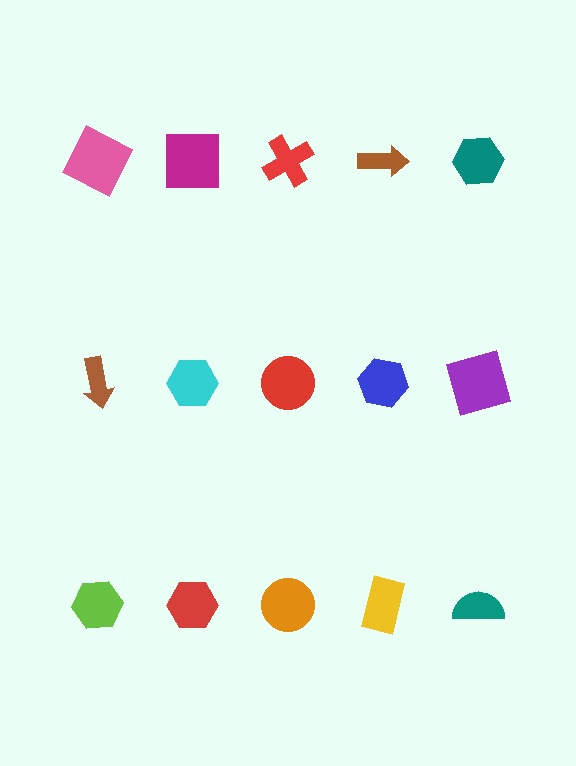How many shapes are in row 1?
5 shapes.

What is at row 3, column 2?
A red hexagon.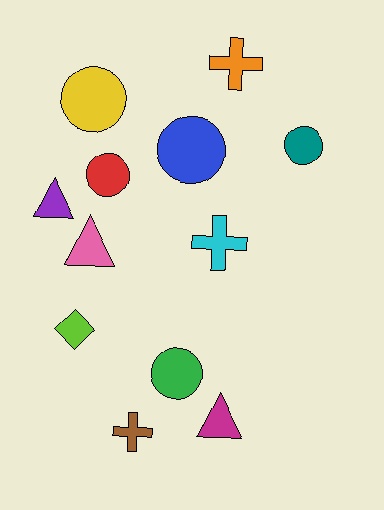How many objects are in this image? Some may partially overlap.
There are 12 objects.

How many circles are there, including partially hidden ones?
There are 5 circles.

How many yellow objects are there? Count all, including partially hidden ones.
There is 1 yellow object.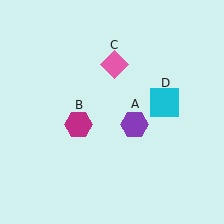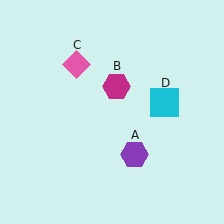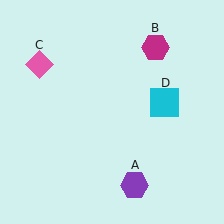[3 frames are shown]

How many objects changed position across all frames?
3 objects changed position: purple hexagon (object A), magenta hexagon (object B), pink diamond (object C).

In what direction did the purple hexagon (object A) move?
The purple hexagon (object A) moved down.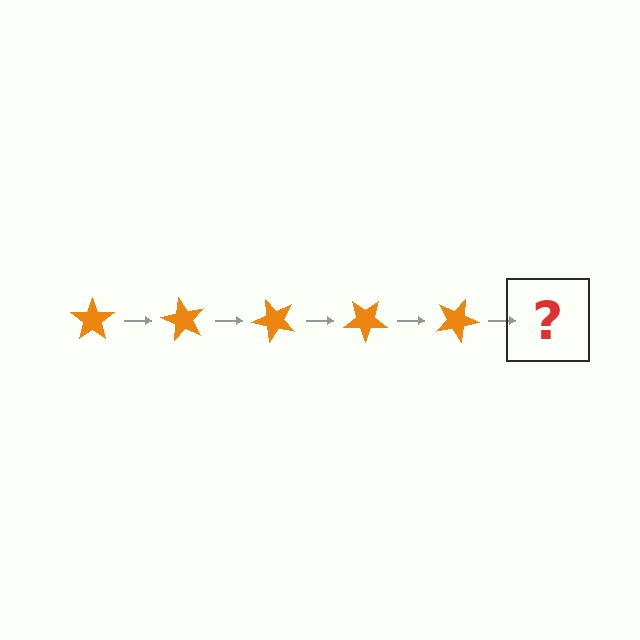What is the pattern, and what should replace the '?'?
The pattern is that the star rotates 60 degrees each step. The '?' should be an orange star rotated 300 degrees.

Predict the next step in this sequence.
The next step is an orange star rotated 300 degrees.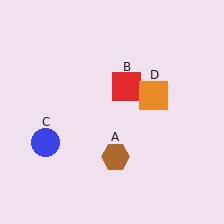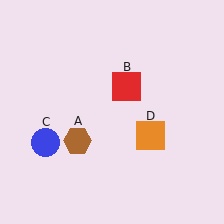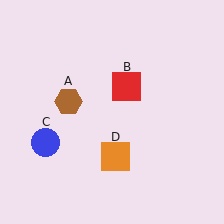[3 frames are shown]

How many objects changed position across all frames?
2 objects changed position: brown hexagon (object A), orange square (object D).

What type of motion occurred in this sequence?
The brown hexagon (object A), orange square (object D) rotated clockwise around the center of the scene.